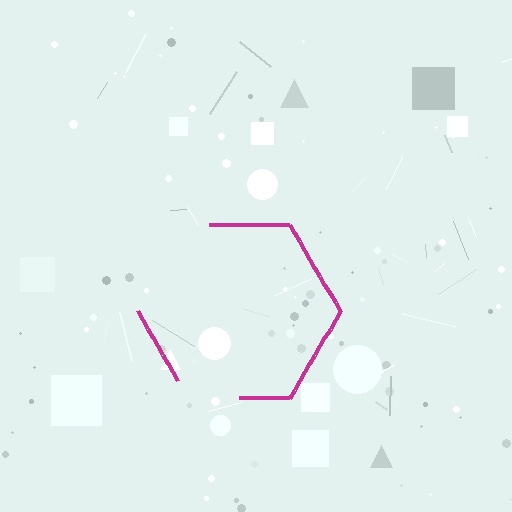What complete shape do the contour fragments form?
The contour fragments form a hexagon.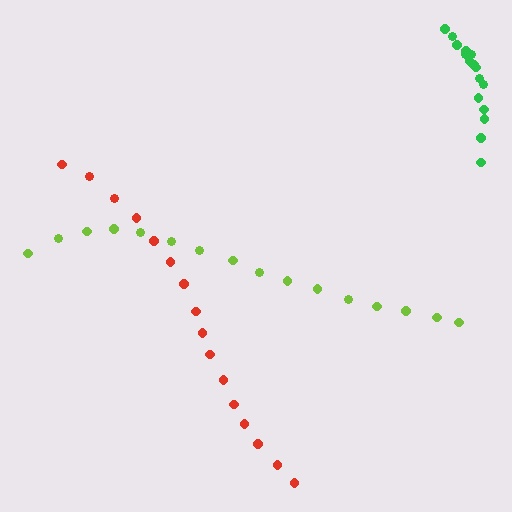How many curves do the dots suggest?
There are 3 distinct paths.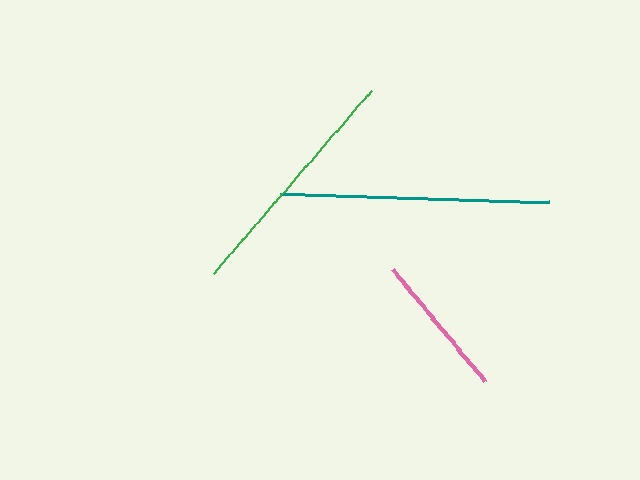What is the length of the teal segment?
The teal segment is approximately 270 pixels long.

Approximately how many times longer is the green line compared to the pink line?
The green line is approximately 1.7 times the length of the pink line.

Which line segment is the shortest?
The pink line is the shortest at approximately 145 pixels.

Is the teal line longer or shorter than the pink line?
The teal line is longer than the pink line.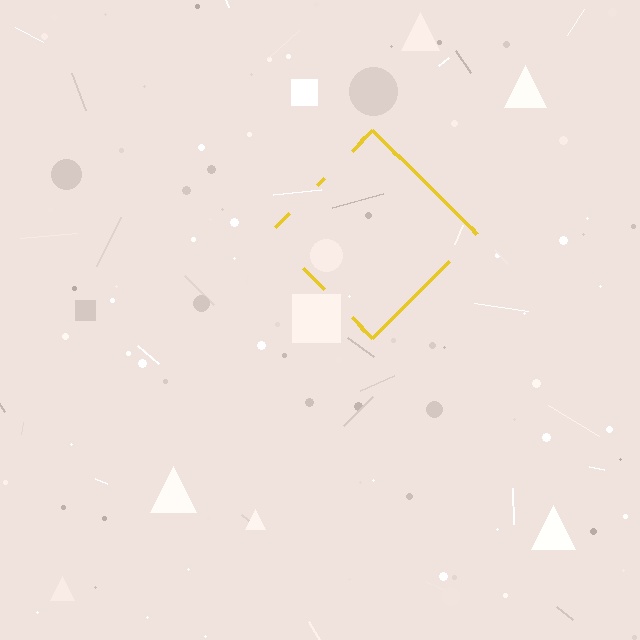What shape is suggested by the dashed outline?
The dashed outline suggests a diamond.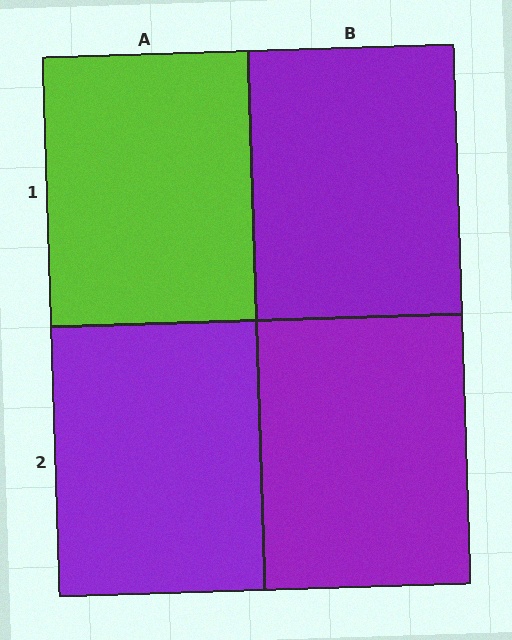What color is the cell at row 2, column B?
Purple.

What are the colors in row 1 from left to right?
Lime, purple.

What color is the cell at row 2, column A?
Purple.